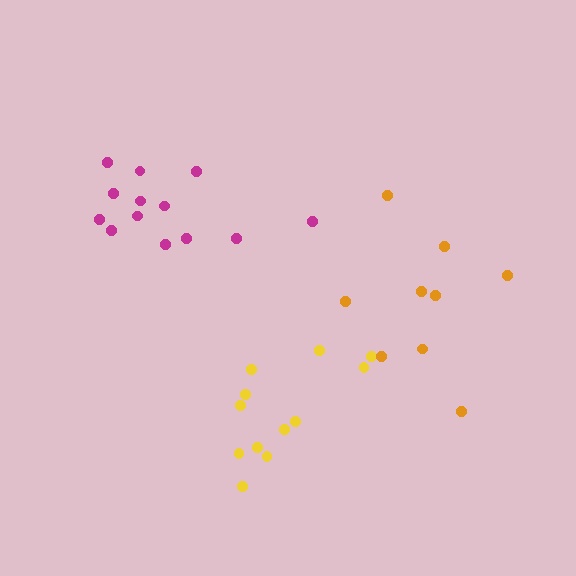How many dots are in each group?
Group 1: 13 dots, Group 2: 12 dots, Group 3: 9 dots (34 total).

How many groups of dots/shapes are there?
There are 3 groups.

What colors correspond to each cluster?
The clusters are colored: magenta, yellow, orange.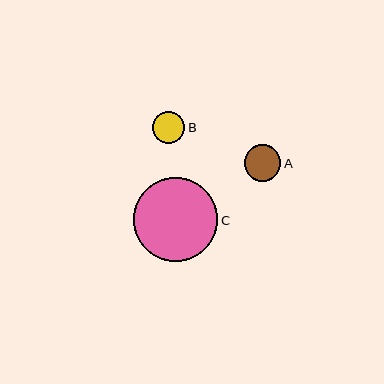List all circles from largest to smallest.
From largest to smallest: C, A, B.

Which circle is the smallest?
Circle B is the smallest with a size of approximately 32 pixels.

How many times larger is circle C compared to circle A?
Circle C is approximately 2.3 times the size of circle A.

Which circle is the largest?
Circle C is the largest with a size of approximately 84 pixels.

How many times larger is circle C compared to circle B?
Circle C is approximately 2.7 times the size of circle B.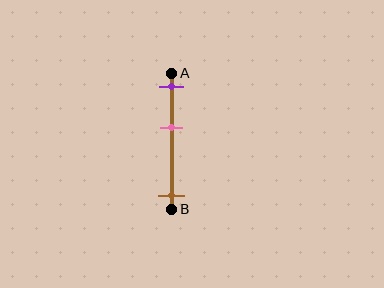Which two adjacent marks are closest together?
The purple and pink marks are the closest adjacent pair.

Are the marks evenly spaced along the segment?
No, the marks are not evenly spaced.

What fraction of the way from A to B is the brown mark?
The brown mark is approximately 90% (0.9) of the way from A to B.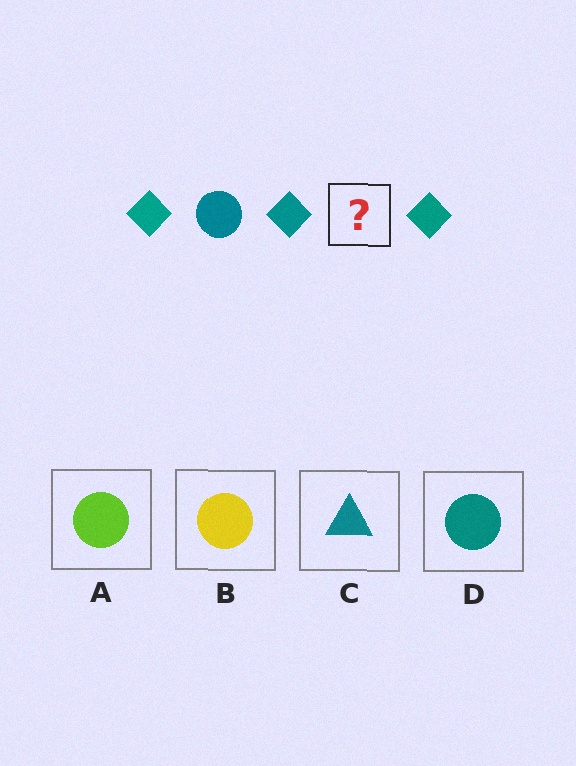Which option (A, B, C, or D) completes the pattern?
D.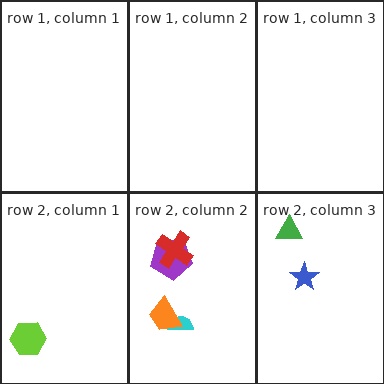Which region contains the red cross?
The row 2, column 2 region.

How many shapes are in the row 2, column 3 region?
2.